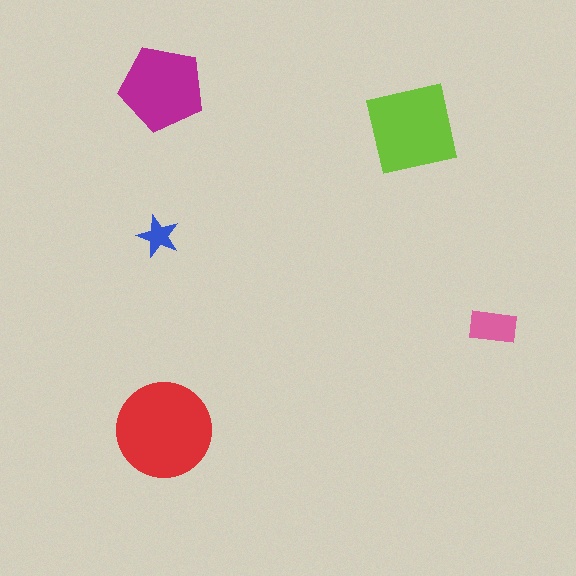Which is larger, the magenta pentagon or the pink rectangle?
The magenta pentagon.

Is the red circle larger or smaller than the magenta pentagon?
Larger.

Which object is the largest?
The red circle.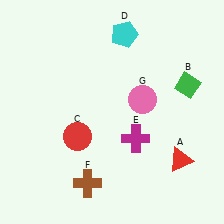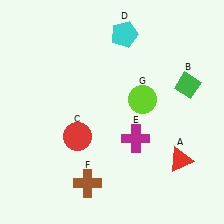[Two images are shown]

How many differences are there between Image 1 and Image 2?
There is 1 difference between the two images.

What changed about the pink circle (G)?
In Image 1, G is pink. In Image 2, it changed to lime.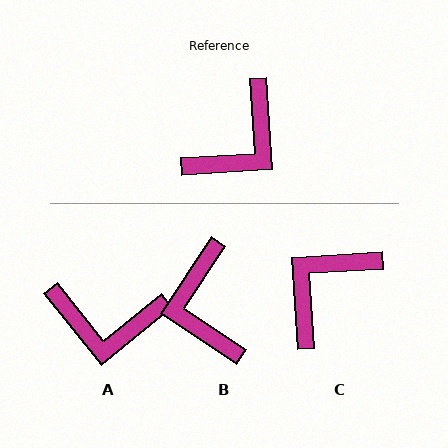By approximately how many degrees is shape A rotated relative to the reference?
Approximately 55 degrees clockwise.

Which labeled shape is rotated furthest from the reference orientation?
C, about 180 degrees away.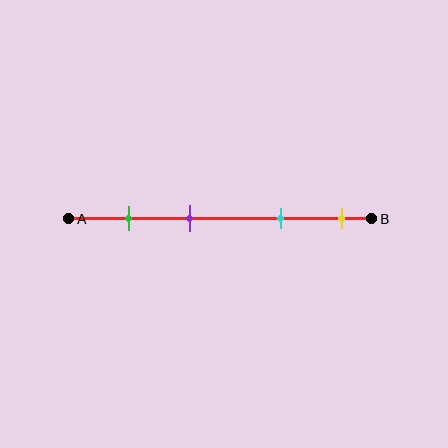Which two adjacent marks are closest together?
The green and purple marks are the closest adjacent pair.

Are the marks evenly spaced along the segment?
No, the marks are not evenly spaced.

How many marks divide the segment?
There are 4 marks dividing the segment.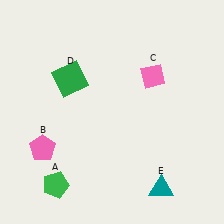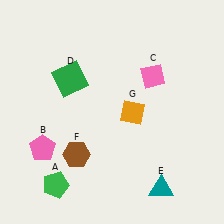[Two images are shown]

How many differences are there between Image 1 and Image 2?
There are 2 differences between the two images.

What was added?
A brown hexagon (F), an orange diamond (G) were added in Image 2.